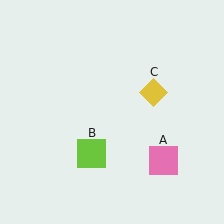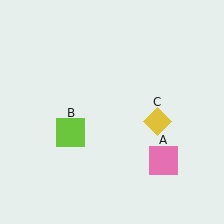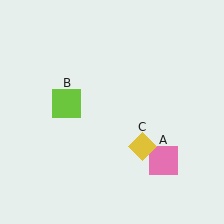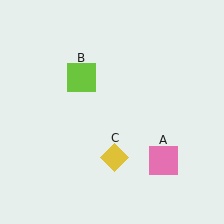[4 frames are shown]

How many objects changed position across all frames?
2 objects changed position: lime square (object B), yellow diamond (object C).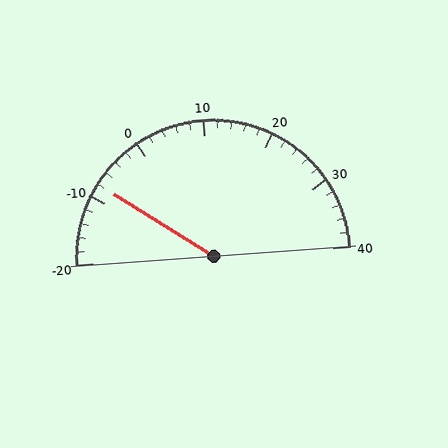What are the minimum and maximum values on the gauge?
The gauge ranges from -20 to 40.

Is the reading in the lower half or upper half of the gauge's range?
The reading is in the lower half of the range (-20 to 40).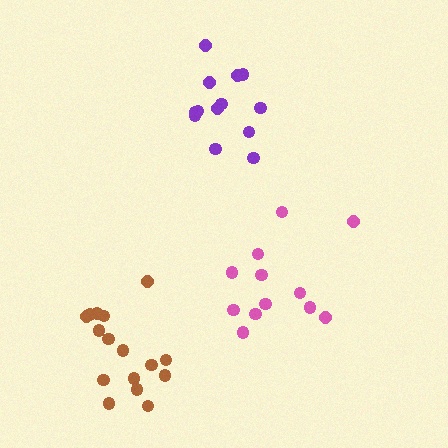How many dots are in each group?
Group 1: 12 dots, Group 2: 16 dots, Group 3: 13 dots (41 total).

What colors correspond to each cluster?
The clusters are colored: pink, brown, purple.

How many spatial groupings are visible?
There are 3 spatial groupings.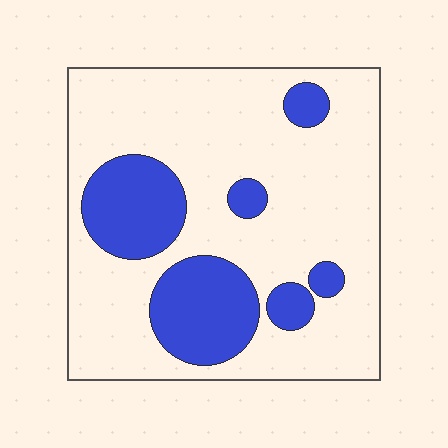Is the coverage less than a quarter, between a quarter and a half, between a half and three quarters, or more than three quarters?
Less than a quarter.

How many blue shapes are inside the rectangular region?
6.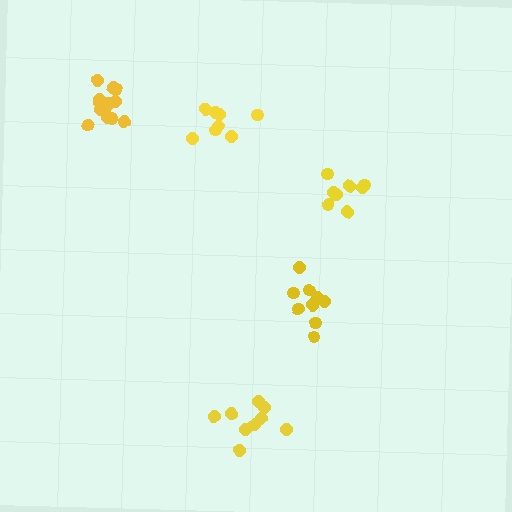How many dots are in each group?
Group 1: 9 dots, Group 2: 14 dots, Group 3: 9 dots, Group 4: 8 dots, Group 5: 8 dots (48 total).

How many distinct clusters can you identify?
There are 5 distinct clusters.